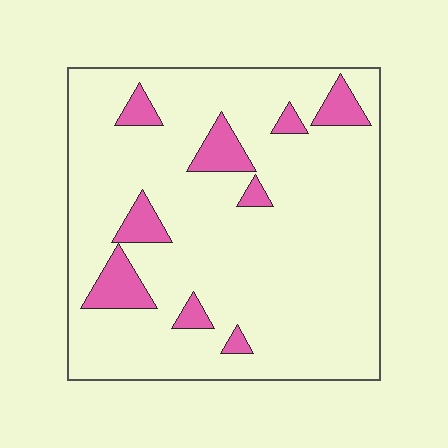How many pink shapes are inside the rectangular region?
9.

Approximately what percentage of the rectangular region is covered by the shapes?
Approximately 10%.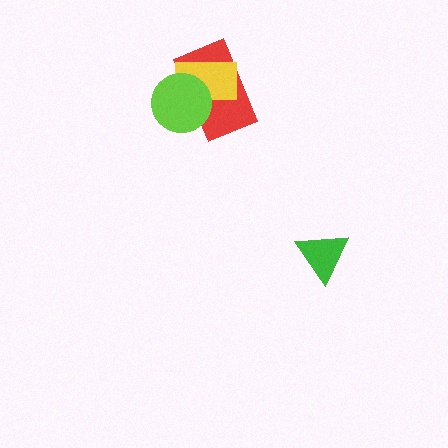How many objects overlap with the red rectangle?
2 objects overlap with the red rectangle.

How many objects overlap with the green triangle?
0 objects overlap with the green triangle.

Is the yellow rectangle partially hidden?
Yes, it is partially covered by another shape.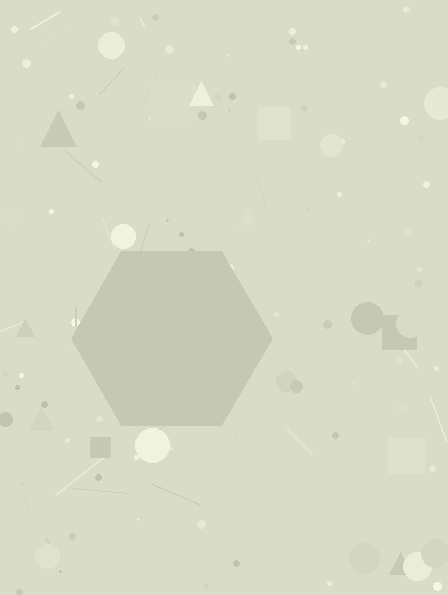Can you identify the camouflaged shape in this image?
The camouflaged shape is a hexagon.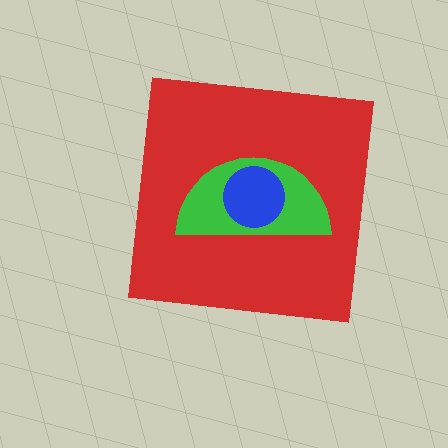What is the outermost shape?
The red square.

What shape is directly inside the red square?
The green semicircle.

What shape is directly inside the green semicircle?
The blue circle.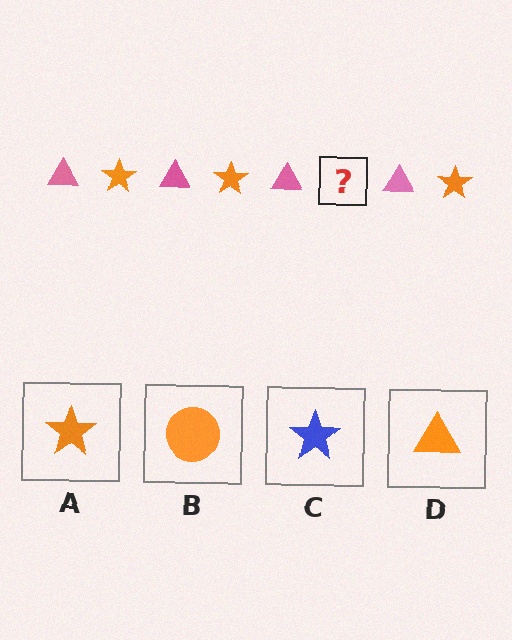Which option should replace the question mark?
Option A.